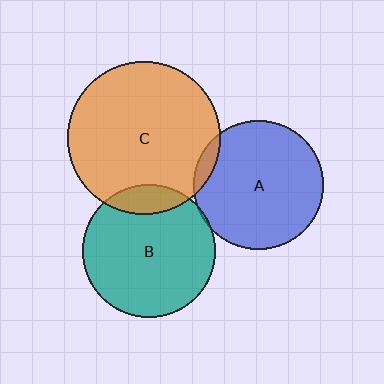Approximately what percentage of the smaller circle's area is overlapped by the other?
Approximately 10%.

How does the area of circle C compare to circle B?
Approximately 1.3 times.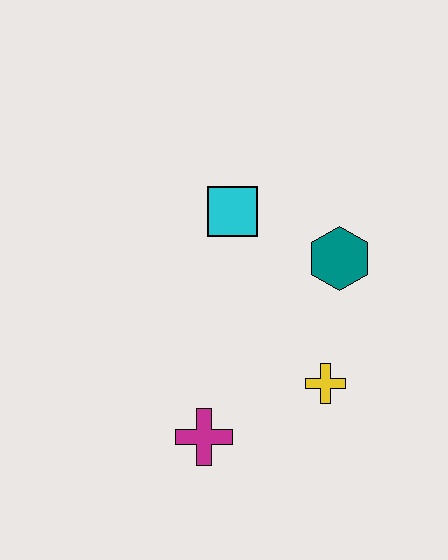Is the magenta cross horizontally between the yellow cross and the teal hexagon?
No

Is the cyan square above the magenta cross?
Yes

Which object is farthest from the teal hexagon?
The magenta cross is farthest from the teal hexagon.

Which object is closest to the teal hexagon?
The cyan square is closest to the teal hexagon.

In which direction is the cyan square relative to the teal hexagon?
The cyan square is to the left of the teal hexagon.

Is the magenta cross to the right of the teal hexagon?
No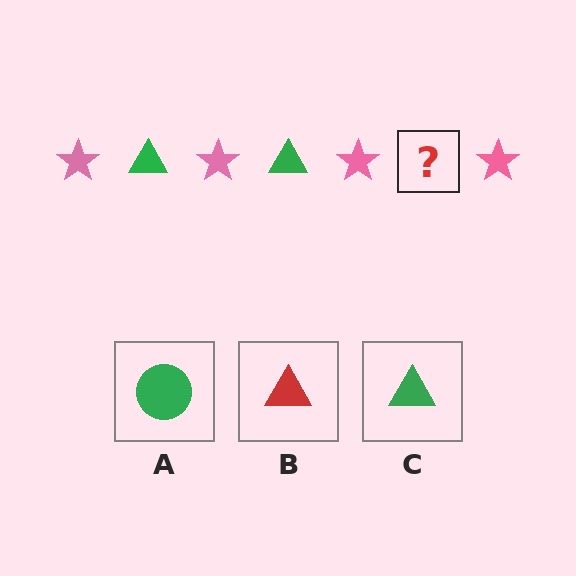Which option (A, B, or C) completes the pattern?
C.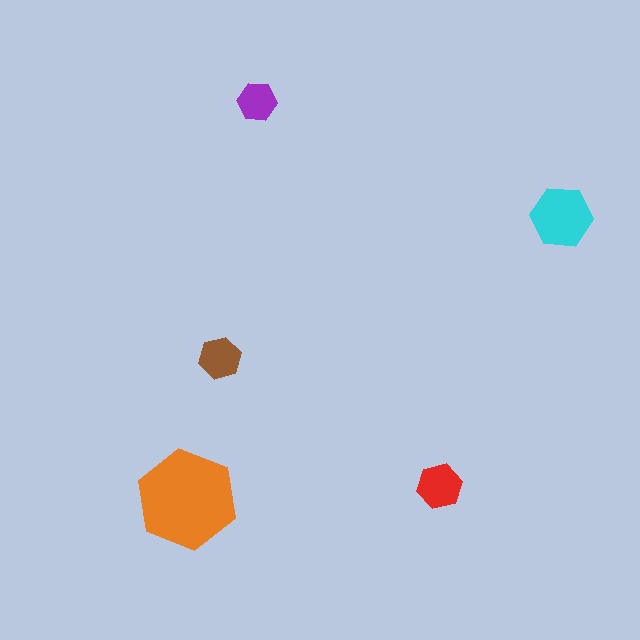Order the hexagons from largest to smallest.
the orange one, the cyan one, the red one, the brown one, the purple one.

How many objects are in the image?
There are 5 objects in the image.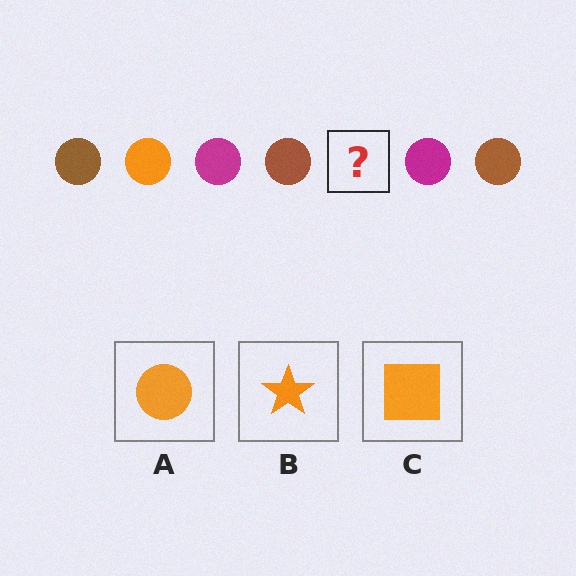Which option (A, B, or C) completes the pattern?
A.